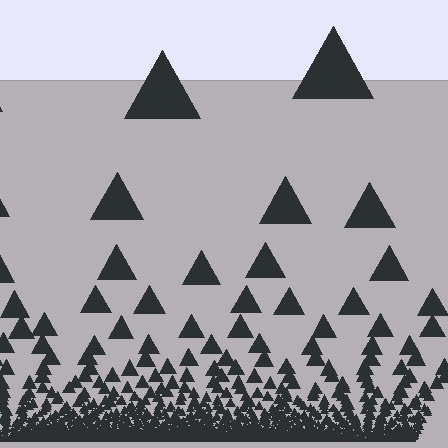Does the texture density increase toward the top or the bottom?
Density increases toward the bottom.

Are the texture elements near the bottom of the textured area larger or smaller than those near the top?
Smaller. The gradient is inverted — elements near the bottom are smaller and denser.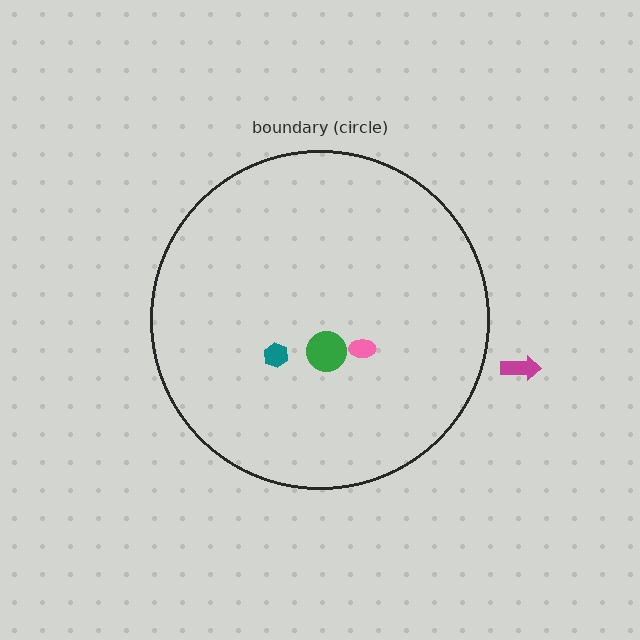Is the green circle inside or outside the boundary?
Inside.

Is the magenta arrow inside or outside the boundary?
Outside.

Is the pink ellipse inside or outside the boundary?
Inside.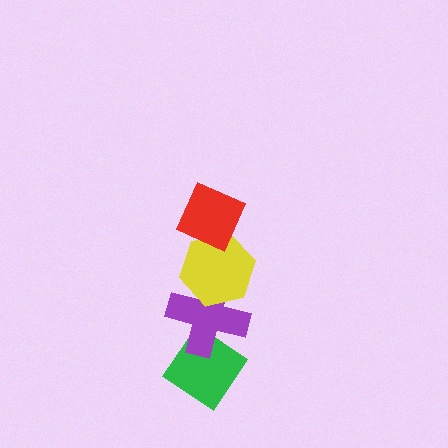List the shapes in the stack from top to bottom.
From top to bottom: the red diamond, the yellow hexagon, the purple cross, the green diamond.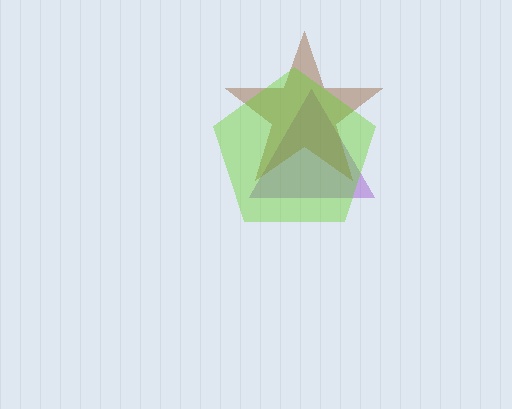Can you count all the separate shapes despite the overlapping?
Yes, there are 3 separate shapes.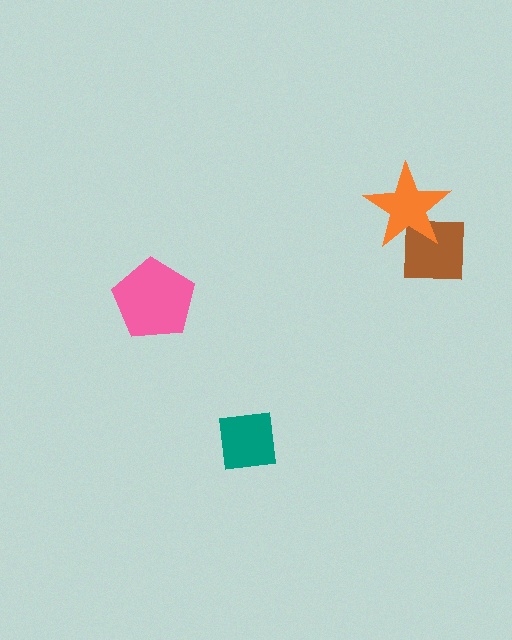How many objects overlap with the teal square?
0 objects overlap with the teal square.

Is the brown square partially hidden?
Yes, it is partially covered by another shape.